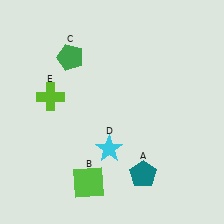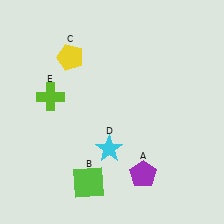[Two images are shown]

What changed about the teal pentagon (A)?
In Image 1, A is teal. In Image 2, it changed to purple.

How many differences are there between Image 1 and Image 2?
There are 2 differences between the two images.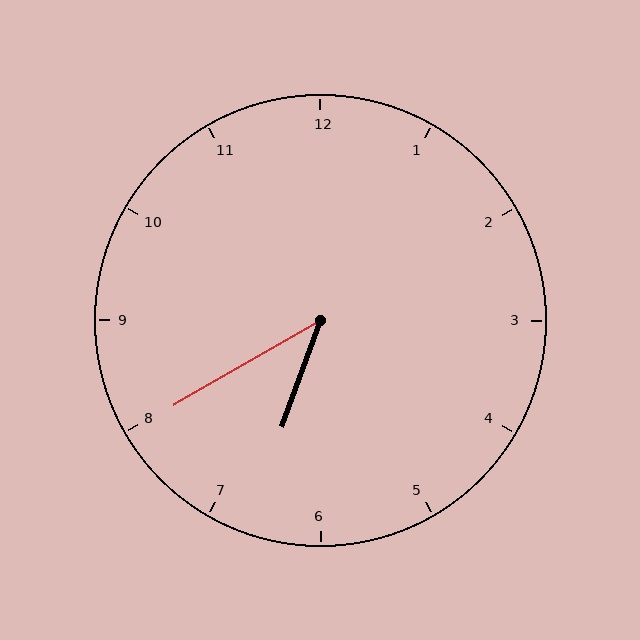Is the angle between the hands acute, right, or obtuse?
It is acute.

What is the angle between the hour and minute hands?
Approximately 40 degrees.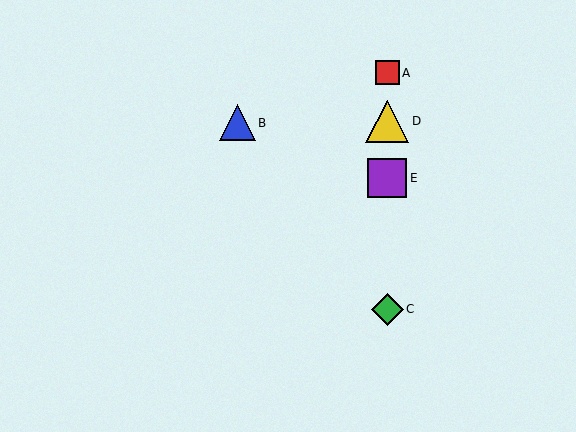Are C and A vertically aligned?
Yes, both are at x≈387.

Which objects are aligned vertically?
Objects A, C, D, E are aligned vertically.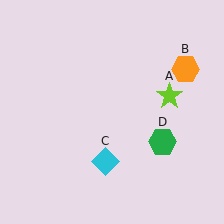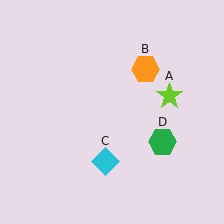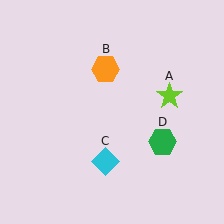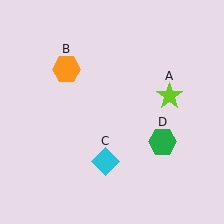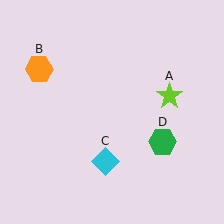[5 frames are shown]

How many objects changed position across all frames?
1 object changed position: orange hexagon (object B).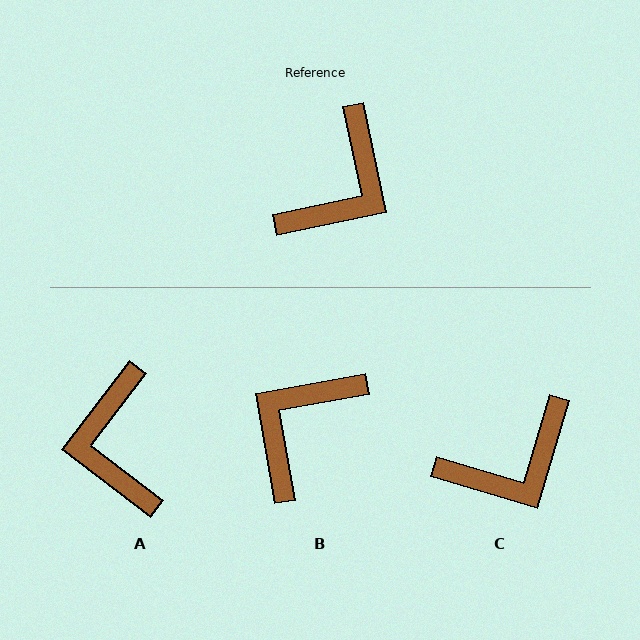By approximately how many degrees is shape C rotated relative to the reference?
Approximately 28 degrees clockwise.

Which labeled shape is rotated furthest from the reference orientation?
B, about 178 degrees away.